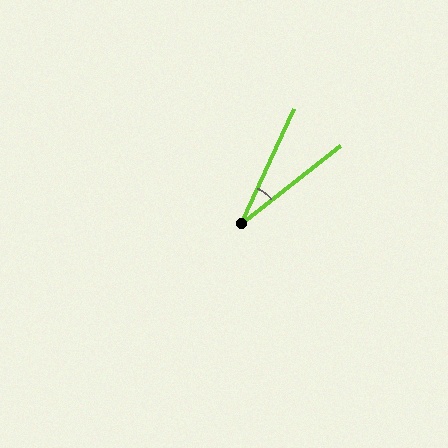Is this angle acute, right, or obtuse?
It is acute.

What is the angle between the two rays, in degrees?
Approximately 27 degrees.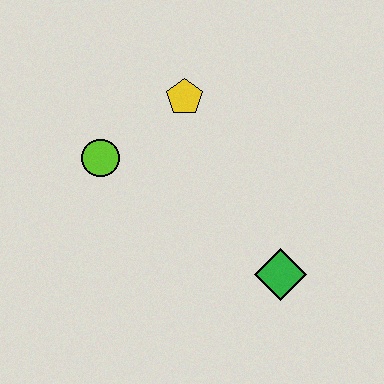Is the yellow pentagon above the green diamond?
Yes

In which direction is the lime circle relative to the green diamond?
The lime circle is to the left of the green diamond.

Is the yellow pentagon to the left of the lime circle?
No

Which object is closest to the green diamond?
The yellow pentagon is closest to the green diamond.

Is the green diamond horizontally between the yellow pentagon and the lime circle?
No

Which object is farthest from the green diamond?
The lime circle is farthest from the green diamond.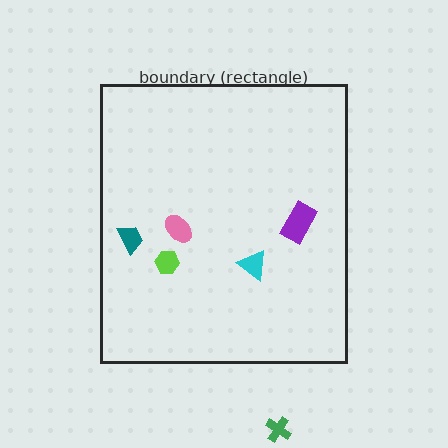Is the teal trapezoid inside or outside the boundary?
Inside.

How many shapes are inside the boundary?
5 inside, 1 outside.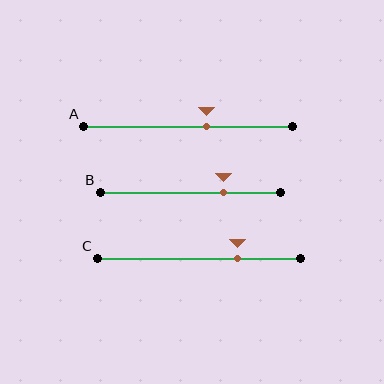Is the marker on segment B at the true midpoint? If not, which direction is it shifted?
No, the marker on segment B is shifted to the right by about 18% of the segment length.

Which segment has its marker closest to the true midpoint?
Segment A has its marker closest to the true midpoint.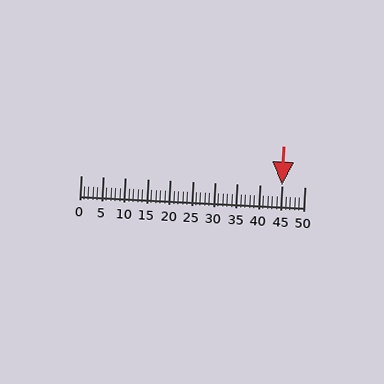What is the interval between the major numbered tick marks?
The major tick marks are spaced 5 units apart.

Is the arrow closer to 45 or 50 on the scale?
The arrow is closer to 45.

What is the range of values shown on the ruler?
The ruler shows values from 0 to 50.